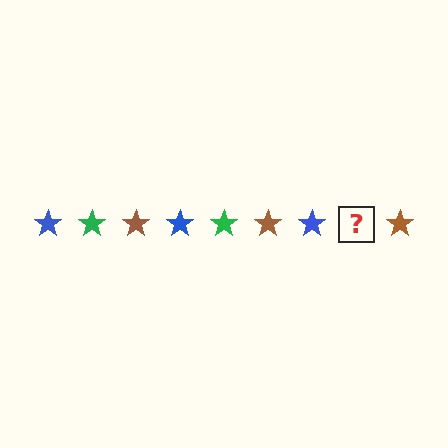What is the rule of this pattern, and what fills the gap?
The rule is that the pattern cycles through blue, green, brown stars. The gap should be filled with a green star.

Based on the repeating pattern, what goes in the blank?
The blank should be a green star.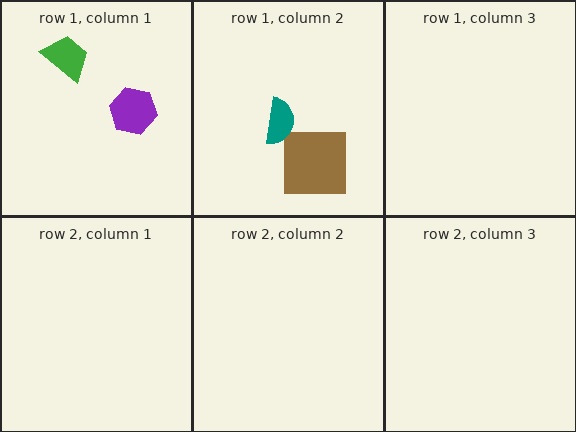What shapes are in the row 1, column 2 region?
The brown square, the teal semicircle.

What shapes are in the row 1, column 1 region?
The purple hexagon, the green trapezoid.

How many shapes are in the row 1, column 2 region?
2.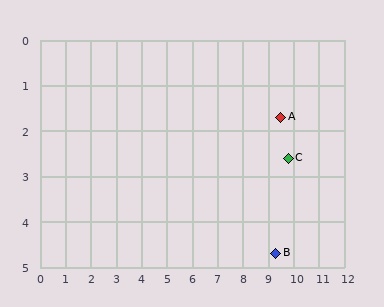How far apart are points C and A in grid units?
Points C and A are about 0.9 grid units apart.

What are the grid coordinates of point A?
Point A is at approximately (9.5, 1.7).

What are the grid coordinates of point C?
Point C is at approximately (9.8, 2.6).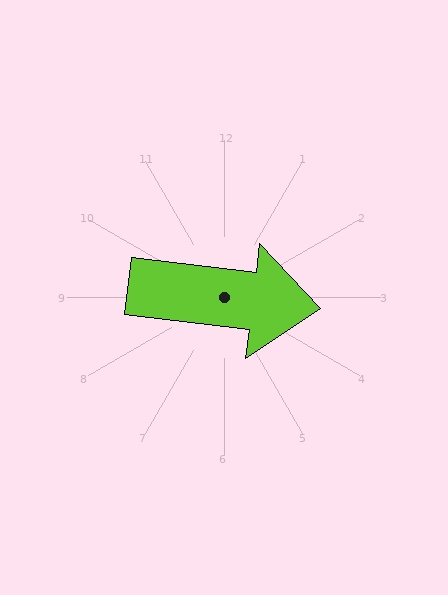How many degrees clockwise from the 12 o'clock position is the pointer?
Approximately 97 degrees.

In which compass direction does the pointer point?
East.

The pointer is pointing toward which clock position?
Roughly 3 o'clock.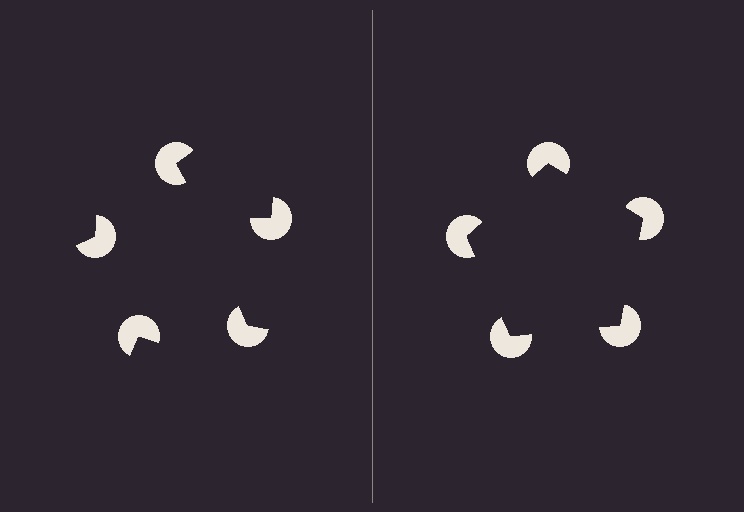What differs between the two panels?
The pac-man discs are positioned identically on both sides; only the wedge orientations differ. On the right they align to a pentagon; on the left they are misaligned.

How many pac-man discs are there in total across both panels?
10 — 5 on each side.